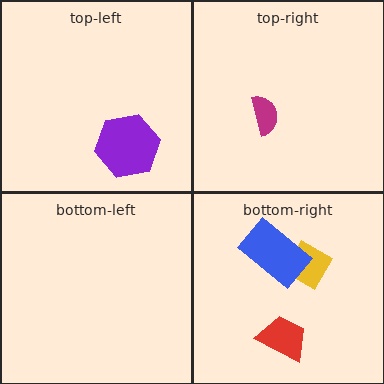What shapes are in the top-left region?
The purple hexagon.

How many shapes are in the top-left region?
1.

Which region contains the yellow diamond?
The bottom-right region.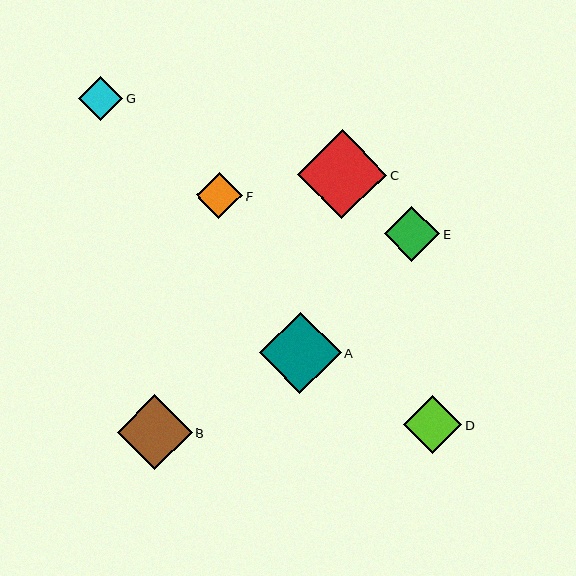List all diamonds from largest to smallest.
From largest to smallest: C, A, B, D, E, F, G.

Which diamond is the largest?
Diamond C is the largest with a size of approximately 90 pixels.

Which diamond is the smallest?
Diamond G is the smallest with a size of approximately 44 pixels.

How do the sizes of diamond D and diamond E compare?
Diamond D and diamond E are approximately the same size.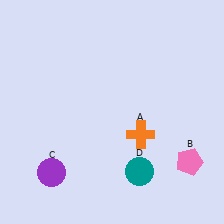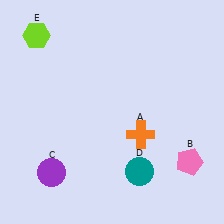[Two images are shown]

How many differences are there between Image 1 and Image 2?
There is 1 difference between the two images.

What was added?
A lime hexagon (E) was added in Image 2.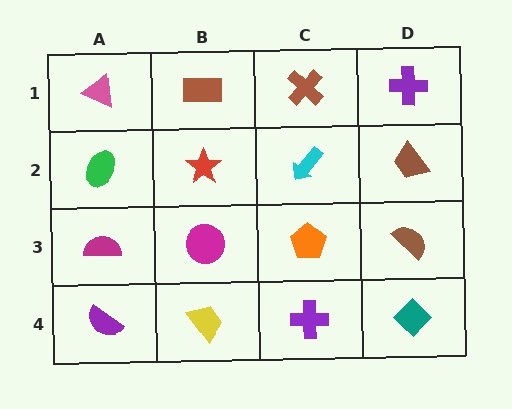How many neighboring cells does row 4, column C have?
3.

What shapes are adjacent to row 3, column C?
A cyan arrow (row 2, column C), a purple cross (row 4, column C), a magenta circle (row 3, column B), a brown semicircle (row 3, column D).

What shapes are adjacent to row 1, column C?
A cyan arrow (row 2, column C), a brown rectangle (row 1, column B), a purple cross (row 1, column D).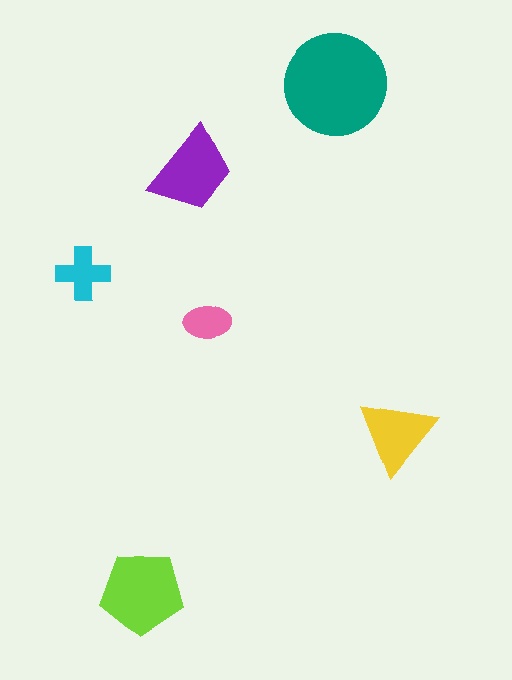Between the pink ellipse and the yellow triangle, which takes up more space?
The yellow triangle.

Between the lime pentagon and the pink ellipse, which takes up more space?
The lime pentagon.